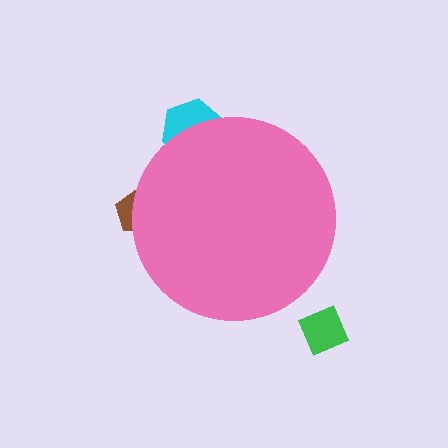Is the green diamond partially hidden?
No, the green diamond is fully visible.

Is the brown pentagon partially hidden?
Yes, the brown pentagon is partially hidden behind the pink circle.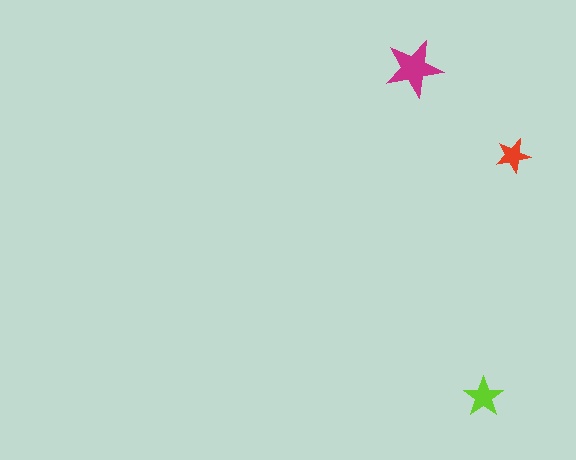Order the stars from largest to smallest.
the magenta one, the lime one, the red one.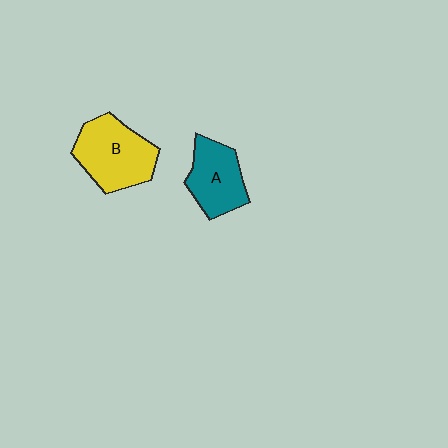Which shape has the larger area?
Shape B (yellow).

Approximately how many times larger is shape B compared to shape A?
Approximately 1.3 times.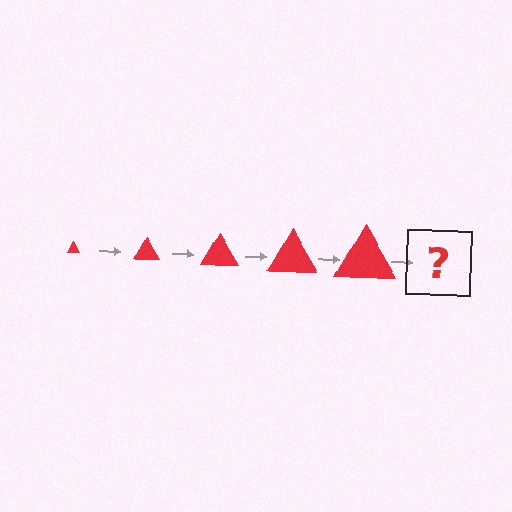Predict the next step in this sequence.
The next step is a red triangle, larger than the previous one.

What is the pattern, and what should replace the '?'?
The pattern is that the triangle gets progressively larger each step. The '?' should be a red triangle, larger than the previous one.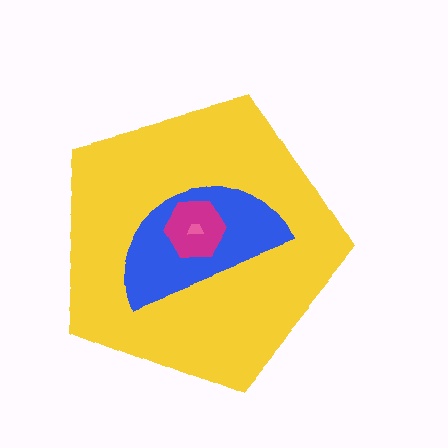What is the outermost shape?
The yellow pentagon.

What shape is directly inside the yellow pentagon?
The blue semicircle.